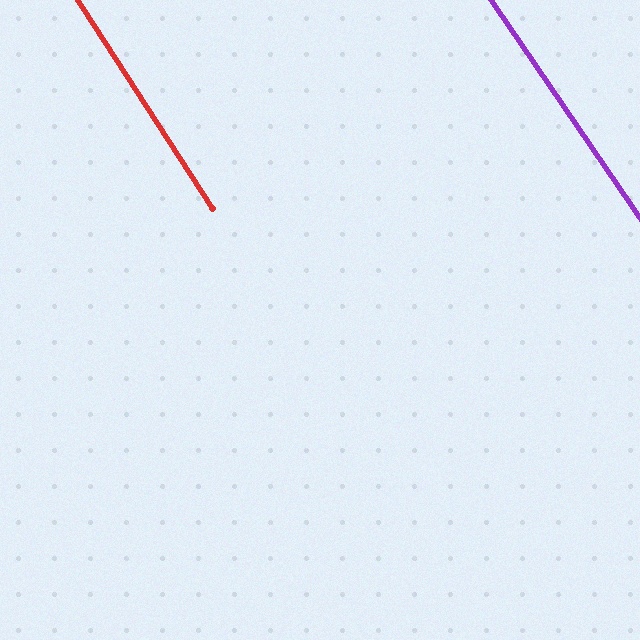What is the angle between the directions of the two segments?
Approximately 2 degrees.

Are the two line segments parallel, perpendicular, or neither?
Parallel — their directions differ by only 1.6°.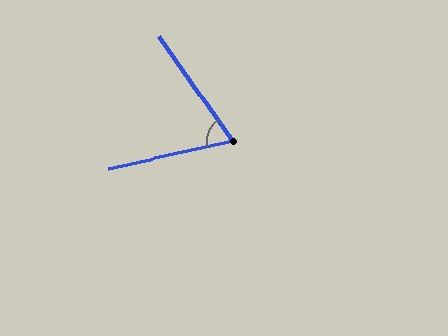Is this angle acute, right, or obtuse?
It is acute.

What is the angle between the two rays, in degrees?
Approximately 67 degrees.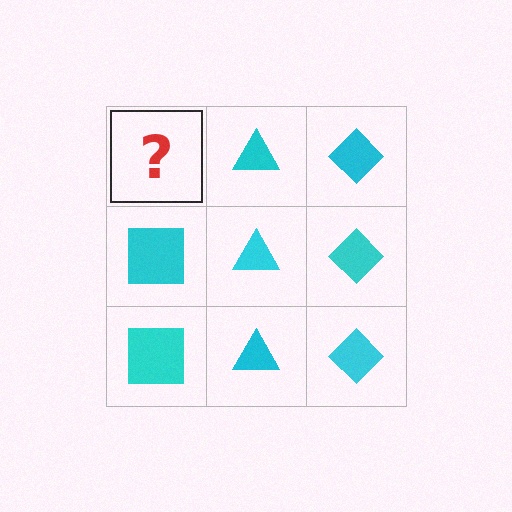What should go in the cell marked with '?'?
The missing cell should contain a cyan square.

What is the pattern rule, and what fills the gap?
The rule is that each column has a consistent shape. The gap should be filled with a cyan square.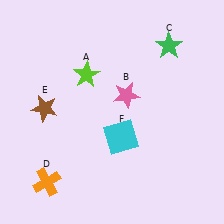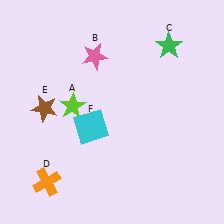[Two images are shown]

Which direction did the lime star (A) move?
The lime star (A) moved down.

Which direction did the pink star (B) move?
The pink star (B) moved up.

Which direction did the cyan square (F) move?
The cyan square (F) moved left.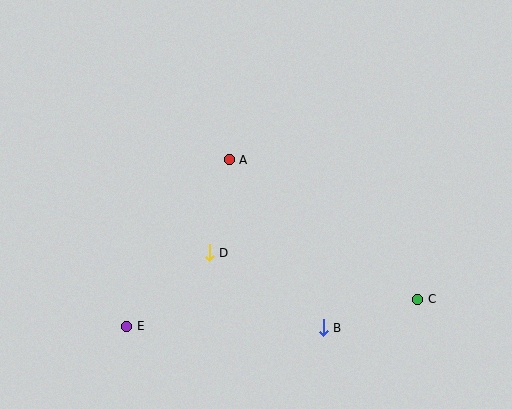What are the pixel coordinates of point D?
Point D is at (209, 253).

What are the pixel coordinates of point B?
Point B is at (323, 328).